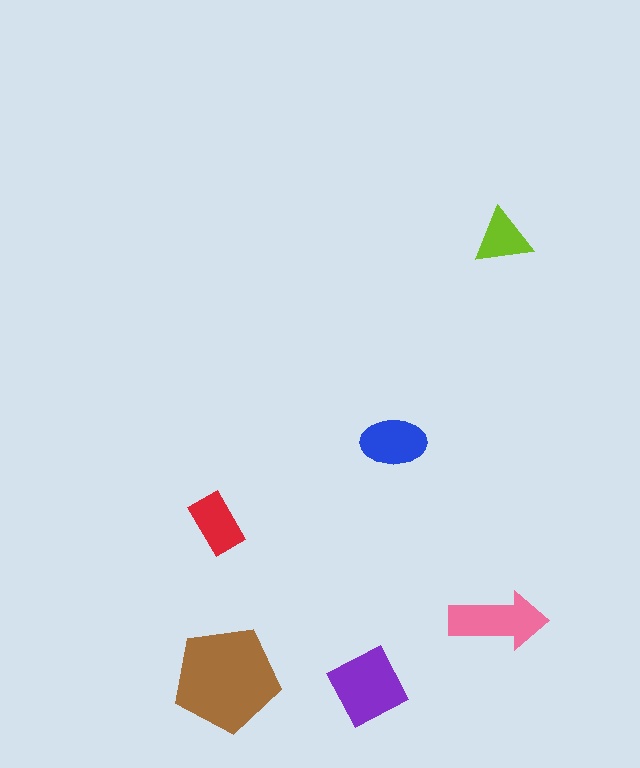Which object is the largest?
The brown pentagon.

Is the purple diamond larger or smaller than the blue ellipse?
Larger.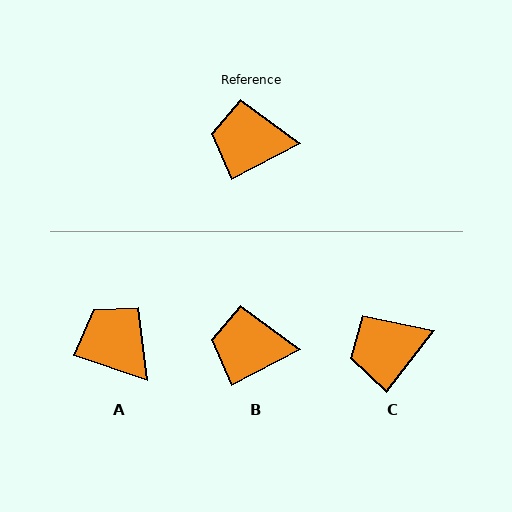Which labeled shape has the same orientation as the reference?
B.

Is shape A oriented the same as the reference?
No, it is off by about 47 degrees.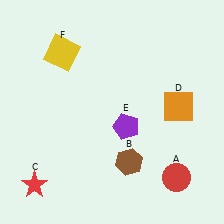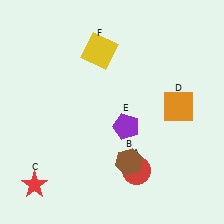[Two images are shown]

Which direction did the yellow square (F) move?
The yellow square (F) moved right.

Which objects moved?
The objects that moved are: the red circle (A), the yellow square (F).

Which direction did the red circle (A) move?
The red circle (A) moved left.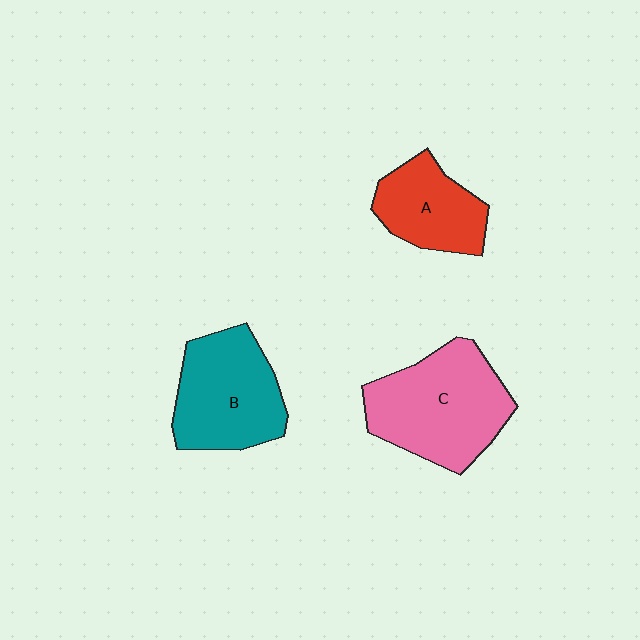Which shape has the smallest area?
Shape A (red).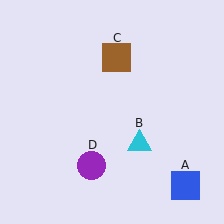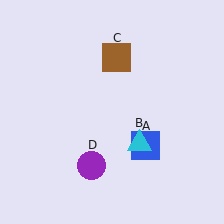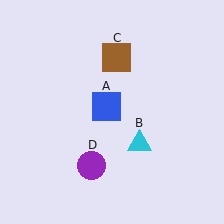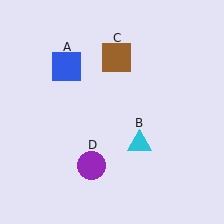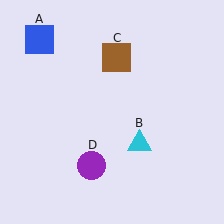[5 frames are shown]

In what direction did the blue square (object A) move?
The blue square (object A) moved up and to the left.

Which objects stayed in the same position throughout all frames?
Cyan triangle (object B) and brown square (object C) and purple circle (object D) remained stationary.